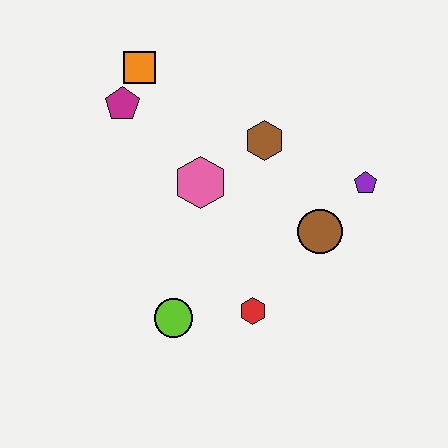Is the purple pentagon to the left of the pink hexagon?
No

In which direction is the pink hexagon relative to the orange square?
The pink hexagon is below the orange square.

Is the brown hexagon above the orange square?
No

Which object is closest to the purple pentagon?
The brown circle is closest to the purple pentagon.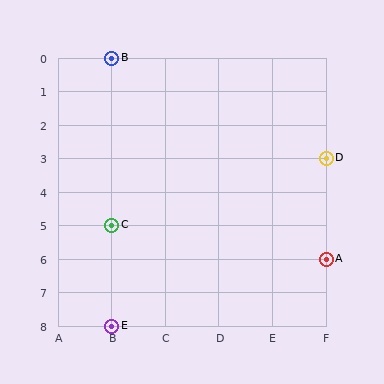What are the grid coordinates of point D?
Point D is at grid coordinates (F, 3).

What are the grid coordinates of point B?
Point B is at grid coordinates (B, 0).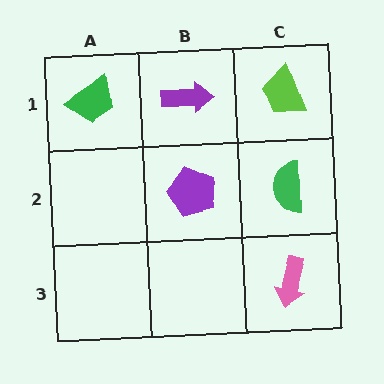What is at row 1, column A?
A green trapezoid.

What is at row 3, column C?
A pink arrow.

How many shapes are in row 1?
3 shapes.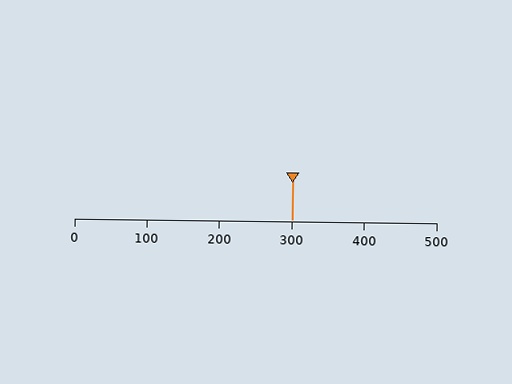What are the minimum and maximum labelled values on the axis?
The axis runs from 0 to 500.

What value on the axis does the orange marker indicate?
The marker indicates approximately 300.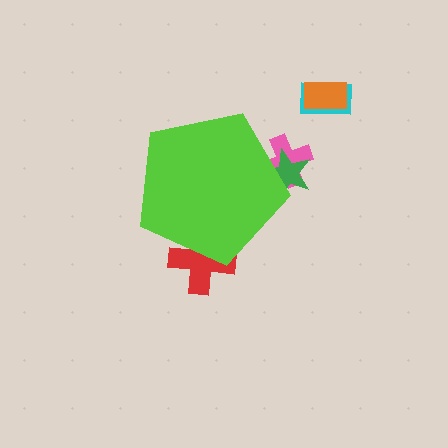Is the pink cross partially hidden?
Yes, the pink cross is partially hidden behind the lime pentagon.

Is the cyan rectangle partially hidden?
No, the cyan rectangle is fully visible.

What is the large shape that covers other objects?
A lime pentagon.